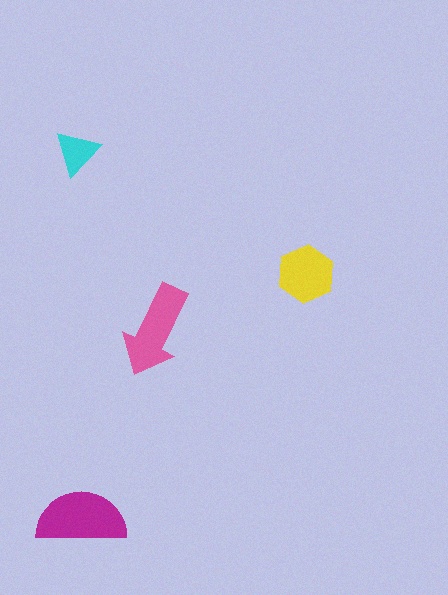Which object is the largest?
The magenta semicircle.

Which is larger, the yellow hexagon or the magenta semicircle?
The magenta semicircle.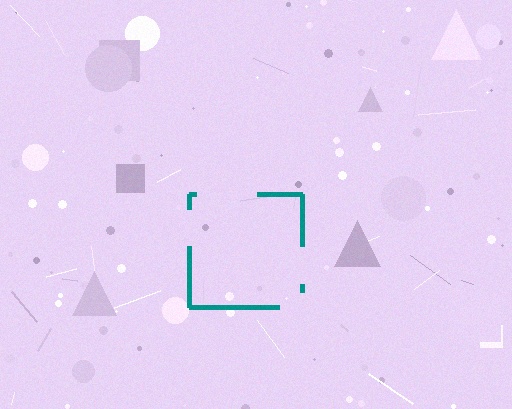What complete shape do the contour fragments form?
The contour fragments form a square.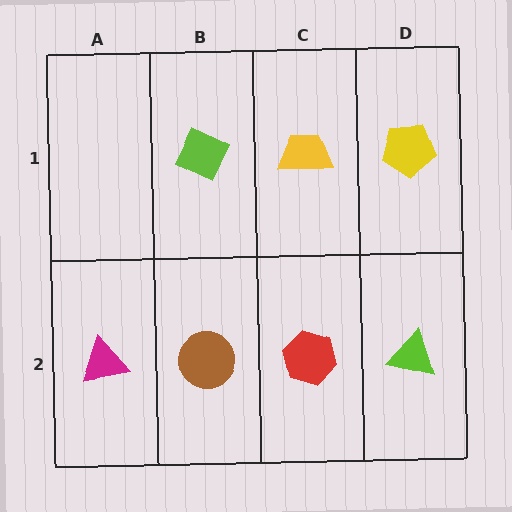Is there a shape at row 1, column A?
No, that cell is empty.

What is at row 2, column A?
A magenta triangle.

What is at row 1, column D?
A yellow pentagon.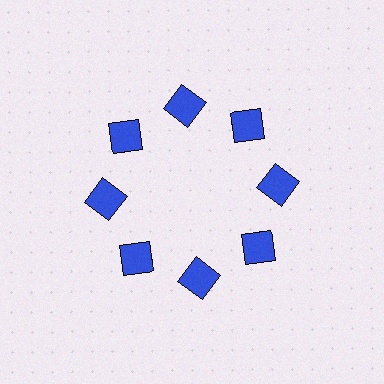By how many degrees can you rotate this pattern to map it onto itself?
The pattern maps onto itself every 45 degrees of rotation.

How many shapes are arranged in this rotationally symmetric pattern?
There are 8 shapes, arranged in 8 groups of 1.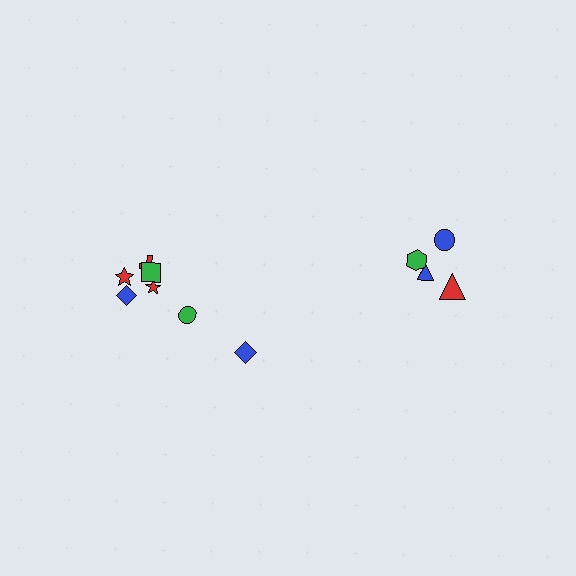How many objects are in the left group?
There are 7 objects.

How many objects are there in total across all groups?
There are 11 objects.